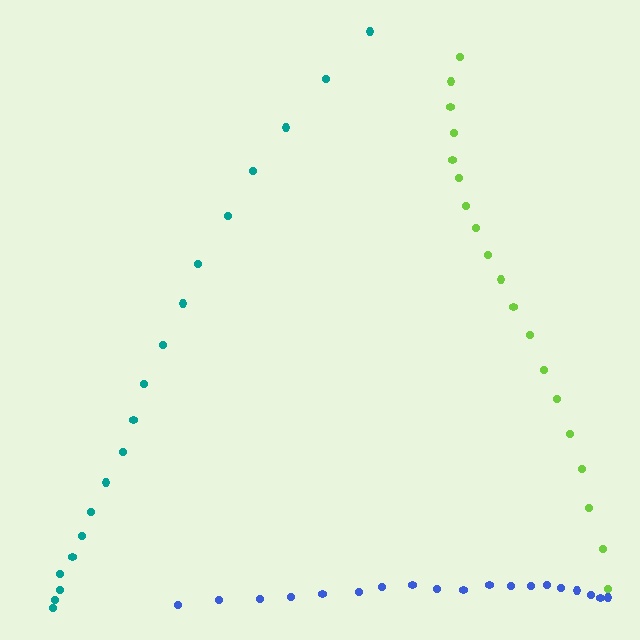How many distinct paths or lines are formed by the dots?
There are 3 distinct paths.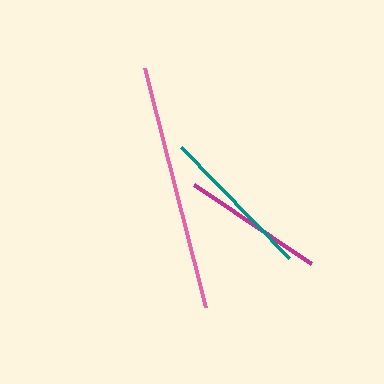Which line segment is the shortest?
The magenta line is the shortest at approximately 141 pixels.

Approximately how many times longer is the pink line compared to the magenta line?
The pink line is approximately 1.7 times the length of the magenta line.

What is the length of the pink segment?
The pink segment is approximately 247 pixels long.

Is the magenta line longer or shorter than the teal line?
The teal line is longer than the magenta line.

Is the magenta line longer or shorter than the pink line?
The pink line is longer than the magenta line.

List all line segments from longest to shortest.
From longest to shortest: pink, teal, magenta.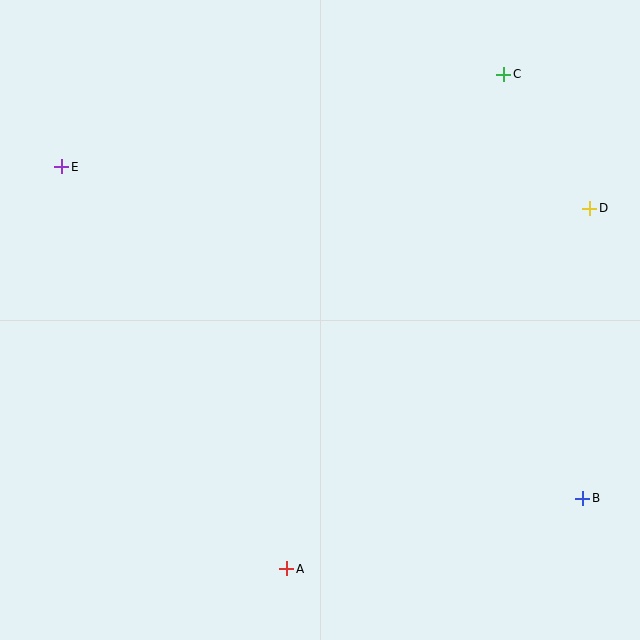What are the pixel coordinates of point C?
Point C is at (504, 74).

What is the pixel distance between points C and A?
The distance between C and A is 540 pixels.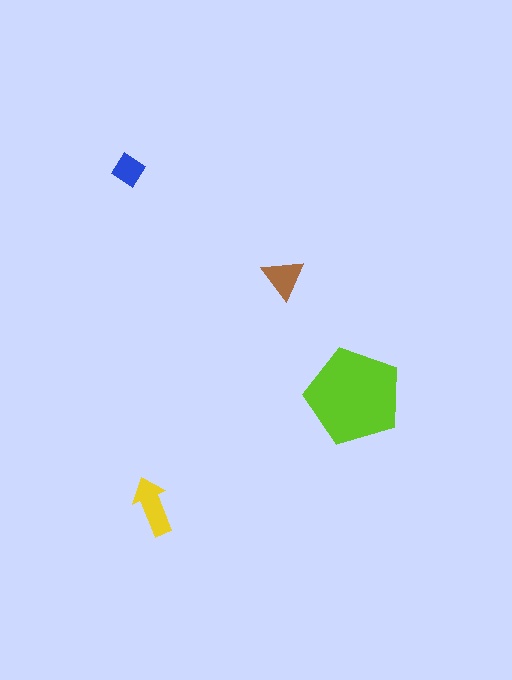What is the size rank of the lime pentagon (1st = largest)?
1st.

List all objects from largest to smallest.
The lime pentagon, the yellow arrow, the brown triangle, the blue diamond.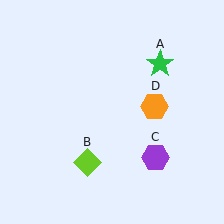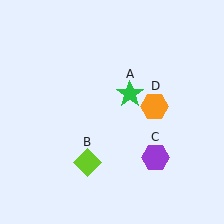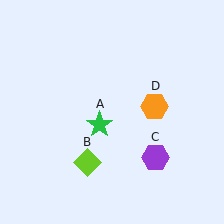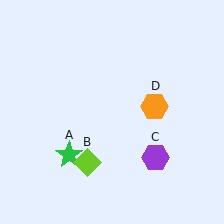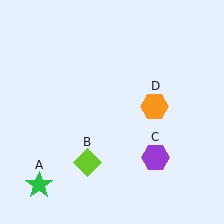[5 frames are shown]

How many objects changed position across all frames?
1 object changed position: green star (object A).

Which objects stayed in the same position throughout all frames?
Lime diamond (object B) and purple hexagon (object C) and orange hexagon (object D) remained stationary.